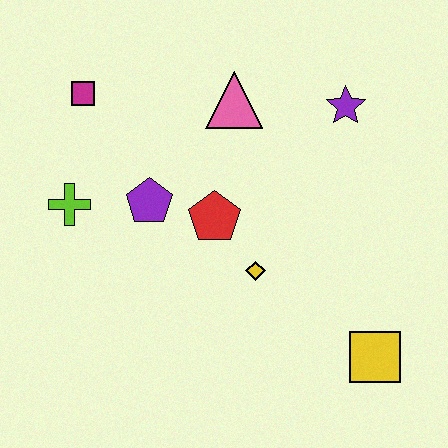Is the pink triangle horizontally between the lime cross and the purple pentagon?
No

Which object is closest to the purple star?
The pink triangle is closest to the purple star.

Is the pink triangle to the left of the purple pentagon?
No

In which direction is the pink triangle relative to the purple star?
The pink triangle is to the left of the purple star.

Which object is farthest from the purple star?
The lime cross is farthest from the purple star.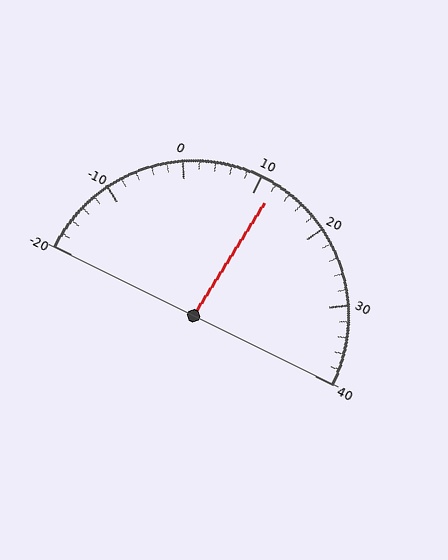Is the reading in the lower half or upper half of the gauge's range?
The reading is in the upper half of the range (-20 to 40).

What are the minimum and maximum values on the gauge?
The gauge ranges from -20 to 40.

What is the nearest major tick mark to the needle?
The nearest major tick mark is 10.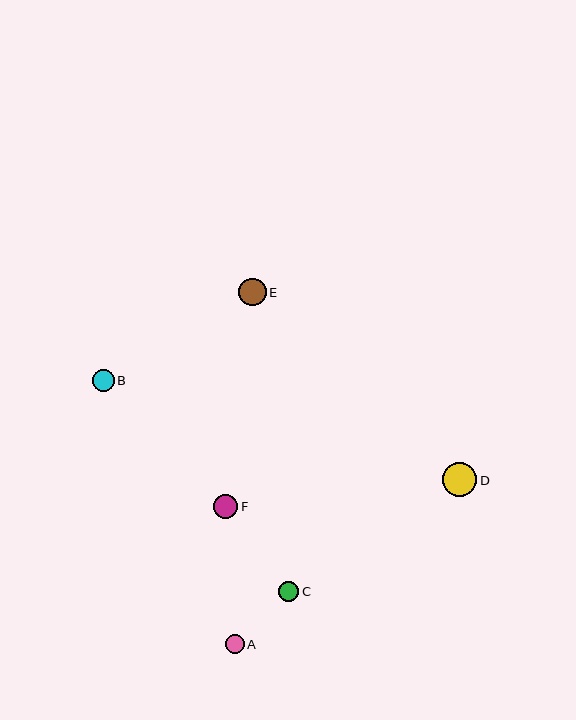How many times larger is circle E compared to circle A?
Circle E is approximately 1.5 times the size of circle A.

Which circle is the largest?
Circle D is the largest with a size of approximately 34 pixels.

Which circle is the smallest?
Circle A is the smallest with a size of approximately 19 pixels.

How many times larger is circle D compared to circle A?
Circle D is approximately 1.8 times the size of circle A.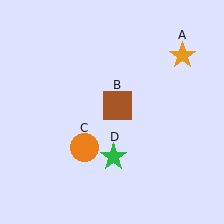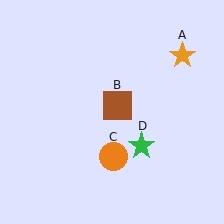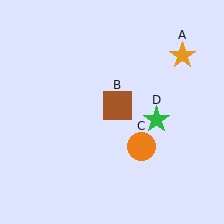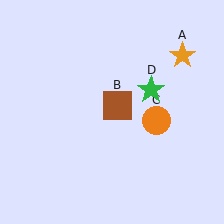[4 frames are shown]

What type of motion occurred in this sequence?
The orange circle (object C), green star (object D) rotated counterclockwise around the center of the scene.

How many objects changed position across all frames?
2 objects changed position: orange circle (object C), green star (object D).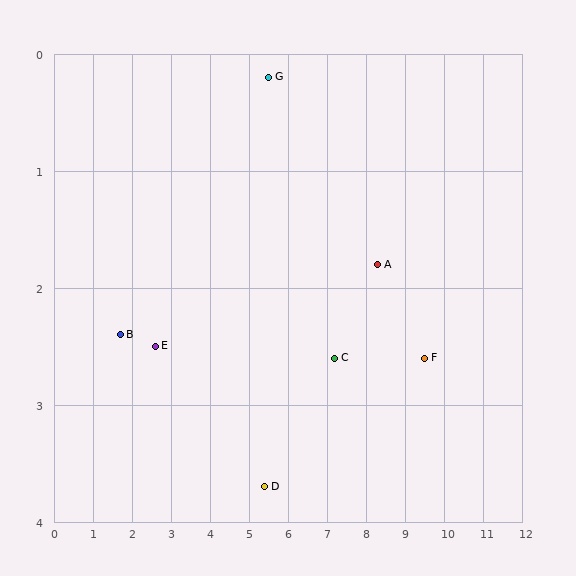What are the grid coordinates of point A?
Point A is at approximately (8.3, 1.8).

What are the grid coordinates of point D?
Point D is at approximately (5.4, 3.7).